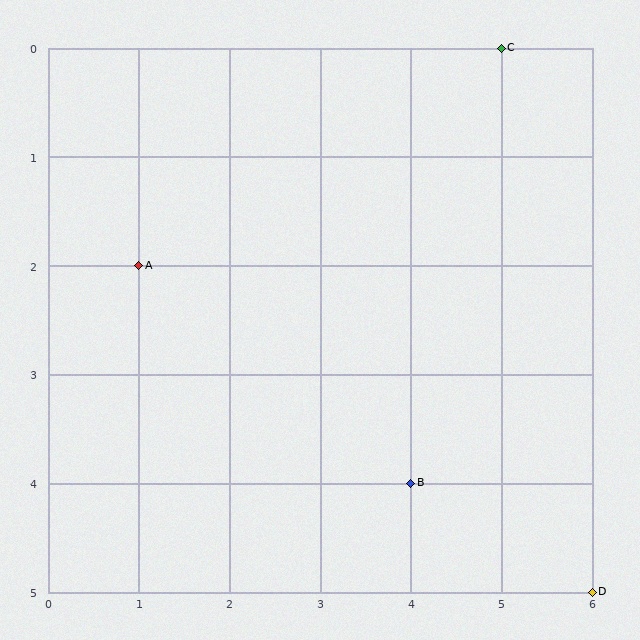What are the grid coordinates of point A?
Point A is at grid coordinates (1, 2).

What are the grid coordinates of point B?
Point B is at grid coordinates (4, 4).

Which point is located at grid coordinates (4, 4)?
Point B is at (4, 4).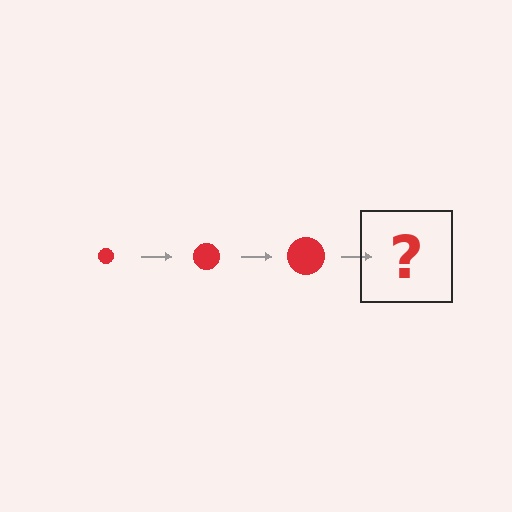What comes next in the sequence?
The next element should be a red circle, larger than the previous one.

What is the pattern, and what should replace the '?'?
The pattern is that the circle gets progressively larger each step. The '?' should be a red circle, larger than the previous one.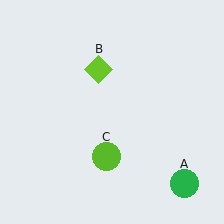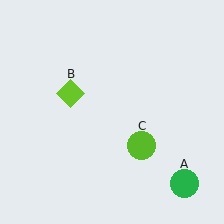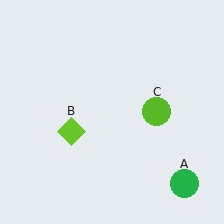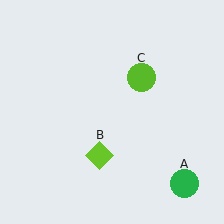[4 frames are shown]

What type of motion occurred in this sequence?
The lime diamond (object B), lime circle (object C) rotated counterclockwise around the center of the scene.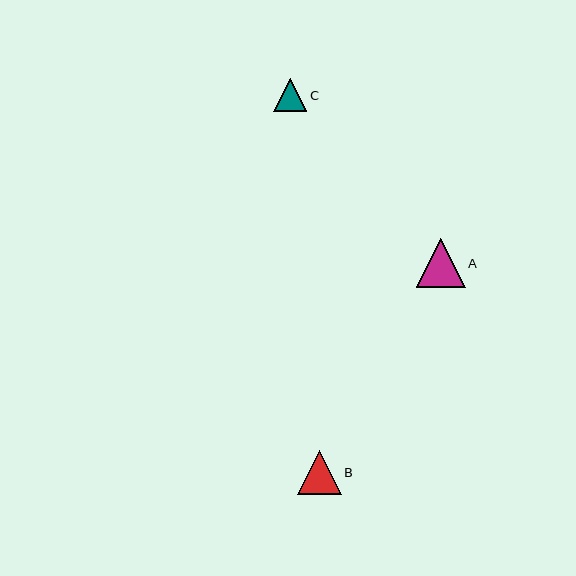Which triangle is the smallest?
Triangle C is the smallest with a size of approximately 33 pixels.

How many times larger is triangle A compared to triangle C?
Triangle A is approximately 1.5 times the size of triangle C.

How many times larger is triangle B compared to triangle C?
Triangle B is approximately 1.3 times the size of triangle C.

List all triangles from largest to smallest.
From largest to smallest: A, B, C.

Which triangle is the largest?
Triangle A is the largest with a size of approximately 49 pixels.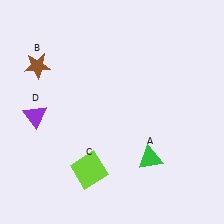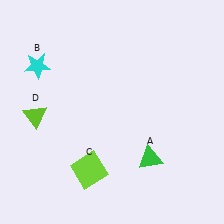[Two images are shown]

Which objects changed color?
B changed from brown to cyan. D changed from purple to lime.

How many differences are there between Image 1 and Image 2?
There are 2 differences between the two images.